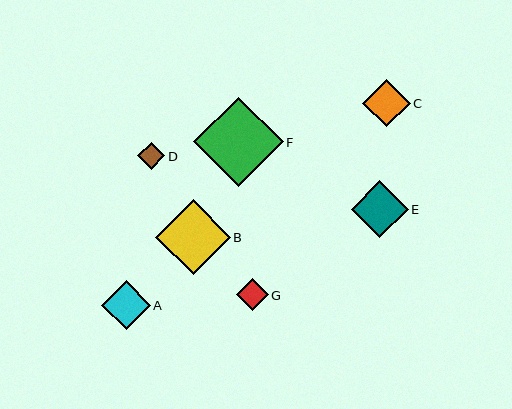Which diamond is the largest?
Diamond F is the largest with a size of approximately 90 pixels.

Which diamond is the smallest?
Diamond D is the smallest with a size of approximately 27 pixels.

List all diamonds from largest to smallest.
From largest to smallest: F, B, E, A, C, G, D.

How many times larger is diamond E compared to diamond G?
Diamond E is approximately 1.8 times the size of diamond G.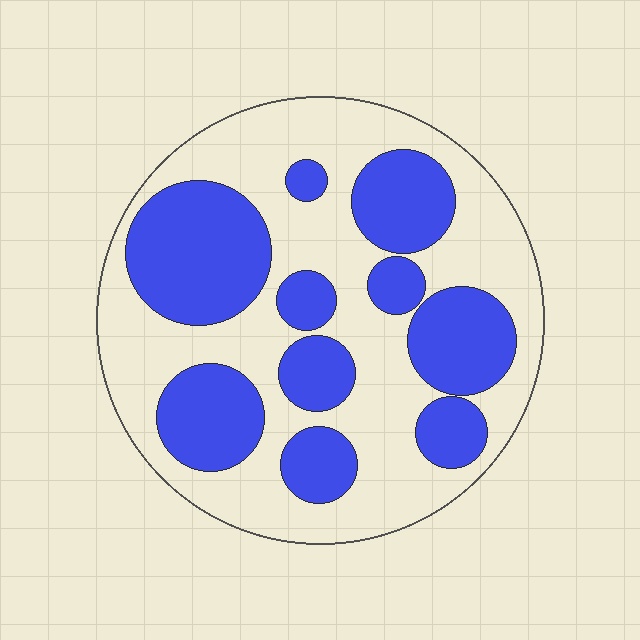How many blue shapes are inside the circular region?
10.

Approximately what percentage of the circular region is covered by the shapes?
Approximately 40%.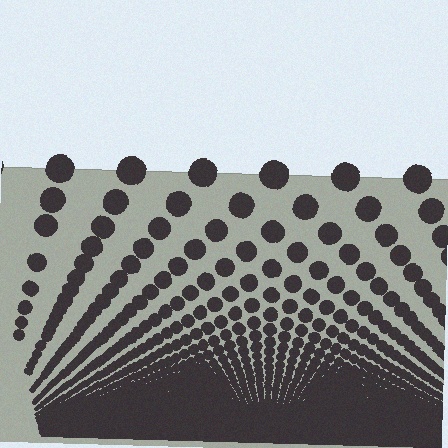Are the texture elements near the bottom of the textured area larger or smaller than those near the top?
Smaller. The gradient is inverted — elements near the bottom are smaller and denser.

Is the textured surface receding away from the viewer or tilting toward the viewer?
The surface appears to tilt toward the viewer. Texture elements get larger and sparser toward the top.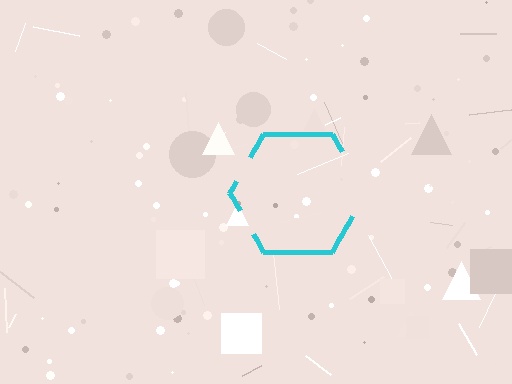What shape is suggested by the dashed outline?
The dashed outline suggests a hexagon.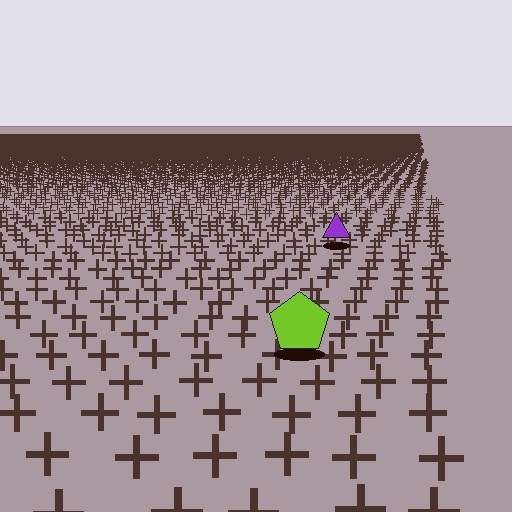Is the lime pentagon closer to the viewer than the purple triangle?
Yes. The lime pentagon is closer — you can tell from the texture gradient: the ground texture is coarser near it.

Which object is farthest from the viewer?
The purple triangle is farthest from the viewer. It appears smaller and the ground texture around it is denser.